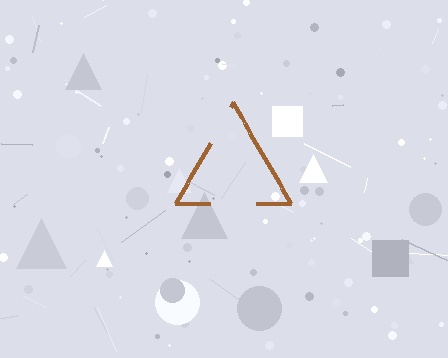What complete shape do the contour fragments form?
The contour fragments form a triangle.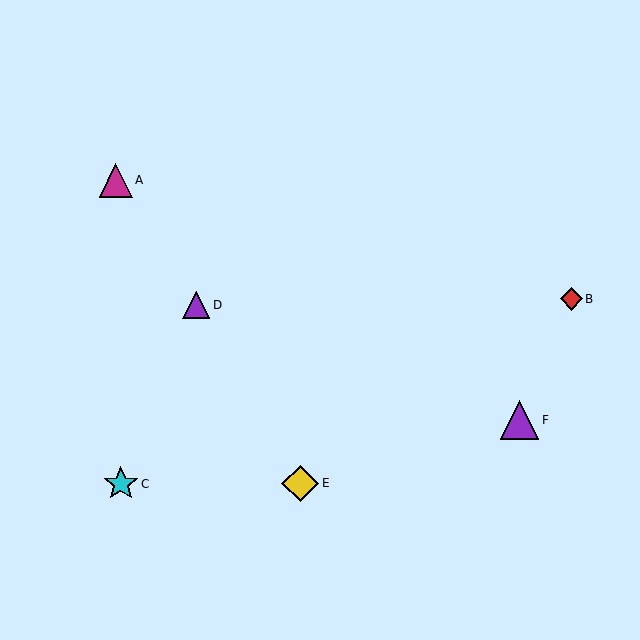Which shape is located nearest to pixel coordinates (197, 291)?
The purple triangle (labeled D) at (196, 305) is nearest to that location.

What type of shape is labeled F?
Shape F is a purple triangle.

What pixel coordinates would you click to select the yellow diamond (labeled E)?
Click at (300, 483) to select the yellow diamond E.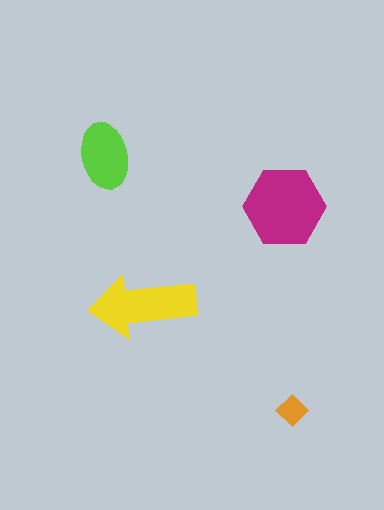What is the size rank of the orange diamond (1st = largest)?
4th.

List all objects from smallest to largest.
The orange diamond, the lime ellipse, the yellow arrow, the magenta hexagon.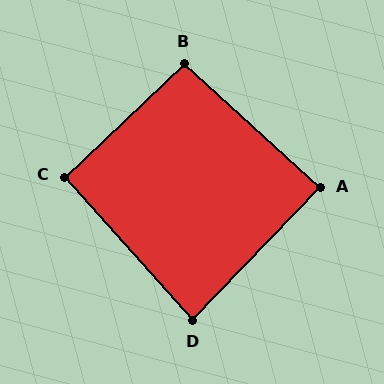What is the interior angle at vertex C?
Approximately 92 degrees (approximately right).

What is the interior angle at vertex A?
Approximately 88 degrees (approximately right).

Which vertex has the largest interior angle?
B, at approximately 94 degrees.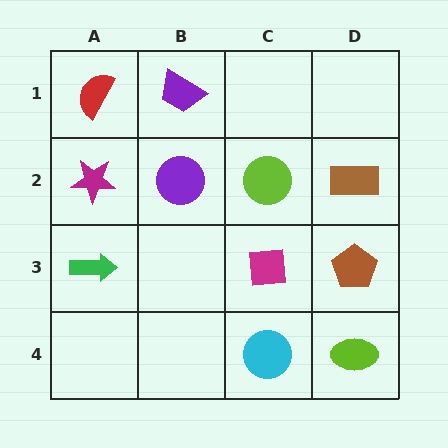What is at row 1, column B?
A purple trapezoid.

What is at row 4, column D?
A lime ellipse.